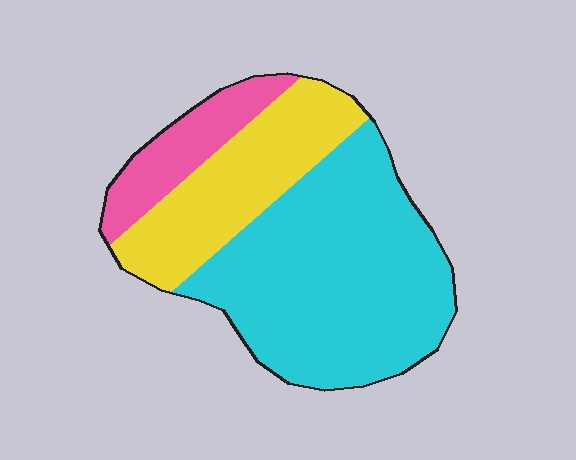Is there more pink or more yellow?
Yellow.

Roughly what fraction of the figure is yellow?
Yellow takes up about one quarter (1/4) of the figure.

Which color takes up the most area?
Cyan, at roughly 60%.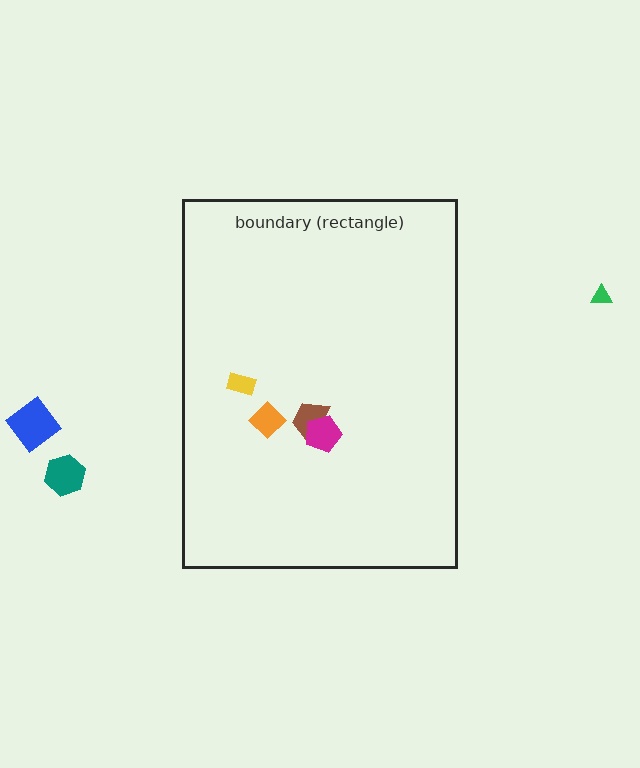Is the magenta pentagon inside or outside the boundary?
Inside.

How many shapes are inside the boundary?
4 inside, 3 outside.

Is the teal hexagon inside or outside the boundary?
Outside.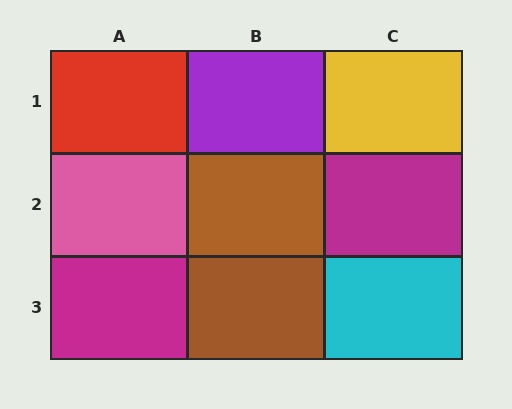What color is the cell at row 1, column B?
Purple.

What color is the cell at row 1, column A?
Red.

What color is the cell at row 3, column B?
Brown.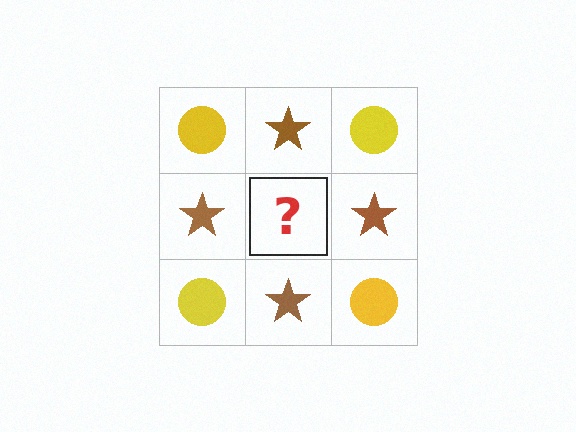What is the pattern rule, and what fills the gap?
The rule is that it alternates yellow circle and brown star in a checkerboard pattern. The gap should be filled with a yellow circle.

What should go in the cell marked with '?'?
The missing cell should contain a yellow circle.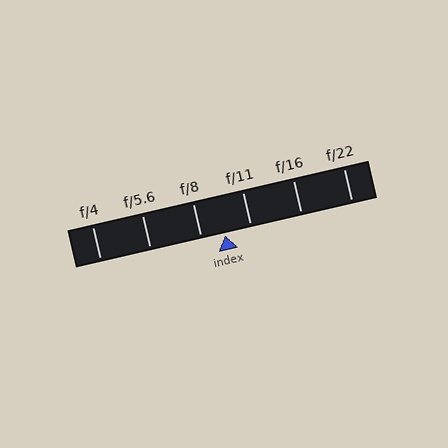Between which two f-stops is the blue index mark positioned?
The index mark is between f/8 and f/11.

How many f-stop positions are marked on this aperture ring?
There are 6 f-stop positions marked.